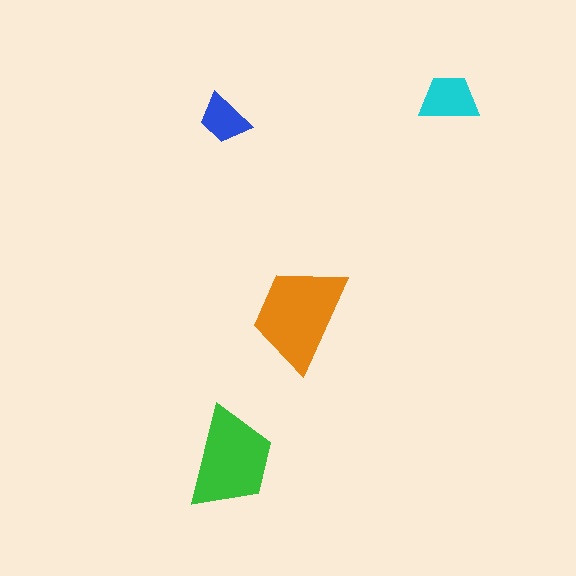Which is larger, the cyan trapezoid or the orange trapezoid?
The orange one.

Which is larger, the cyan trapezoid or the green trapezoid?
The green one.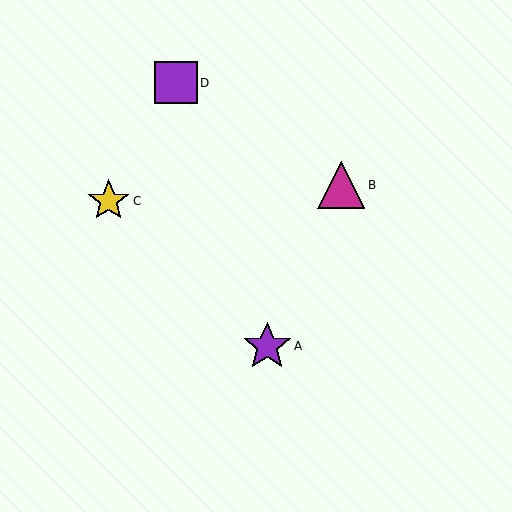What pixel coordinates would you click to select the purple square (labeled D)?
Click at (176, 83) to select the purple square D.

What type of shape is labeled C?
Shape C is a yellow star.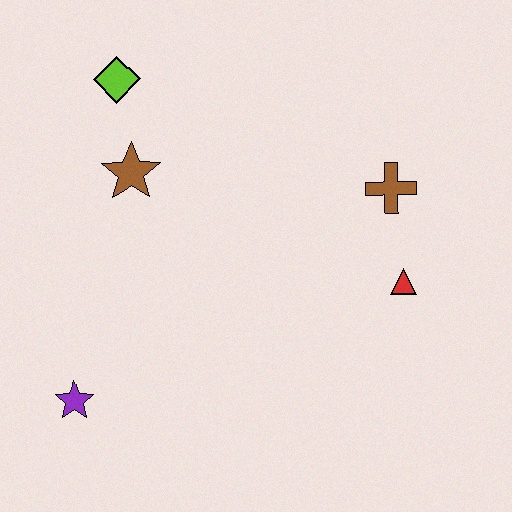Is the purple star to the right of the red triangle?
No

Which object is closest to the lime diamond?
The brown star is closest to the lime diamond.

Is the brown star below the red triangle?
No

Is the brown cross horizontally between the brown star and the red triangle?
Yes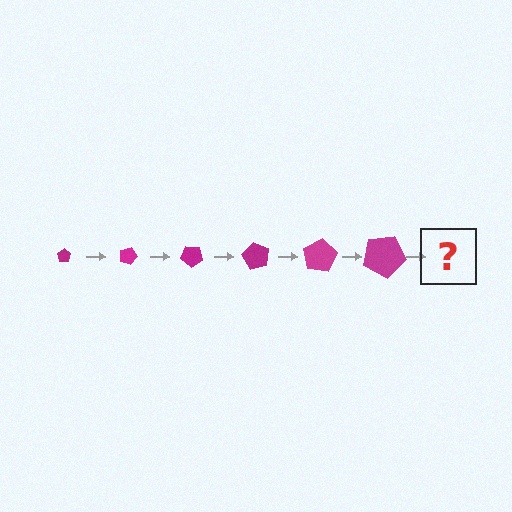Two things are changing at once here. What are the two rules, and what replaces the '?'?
The two rules are that the pentagon grows larger each step and it rotates 20 degrees each step. The '?' should be a pentagon, larger than the previous one and rotated 120 degrees from the start.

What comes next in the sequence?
The next element should be a pentagon, larger than the previous one and rotated 120 degrees from the start.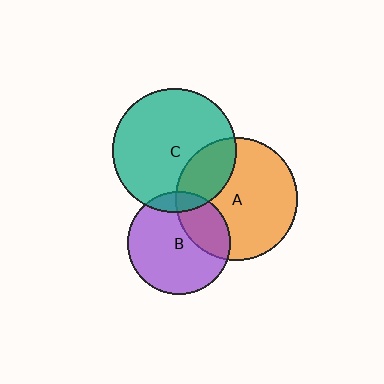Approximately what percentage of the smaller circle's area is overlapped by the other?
Approximately 30%.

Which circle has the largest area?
Circle C (teal).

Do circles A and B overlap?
Yes.